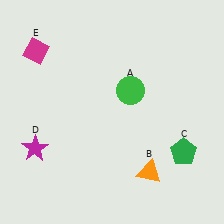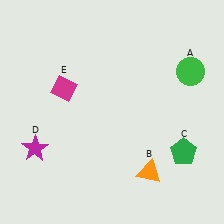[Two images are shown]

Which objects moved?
The objects that moved are: the green circle (A), the magenta diamond (E).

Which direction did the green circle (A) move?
The green circle (A) moved right.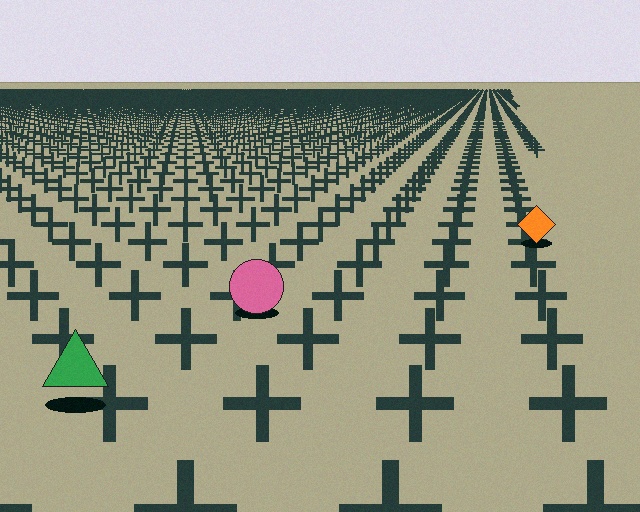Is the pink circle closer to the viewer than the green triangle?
No. The green triangle is closer — you can tell from the texture gradient: the ground texture is coarser near it.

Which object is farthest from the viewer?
The orange diamond is farthest from the viewer. It appears smaller and the ground texture around it is denser.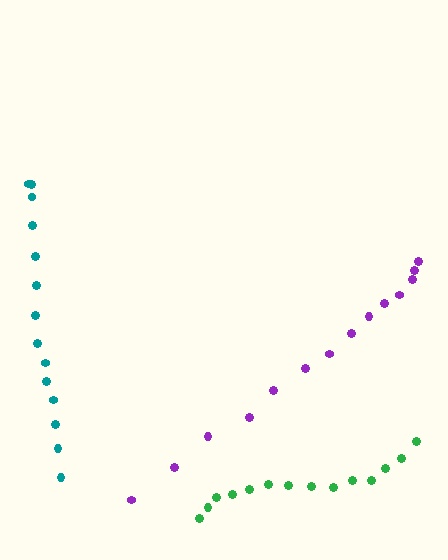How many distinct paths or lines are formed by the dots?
There are 3 distinct paths.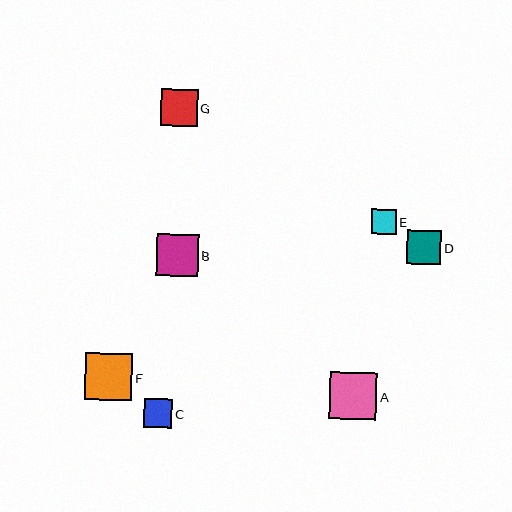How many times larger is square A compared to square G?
Square A is approximately 1.3 times the size of square G.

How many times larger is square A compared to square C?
Square A is approximately 1.6 times the size of square C.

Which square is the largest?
Square A is the largest with a size of approximately 47 pixels.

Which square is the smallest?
Square E is the smallest with a size of approximately 25 pixels.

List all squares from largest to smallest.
From largest to smallest: A, F, B, G, D, C, E.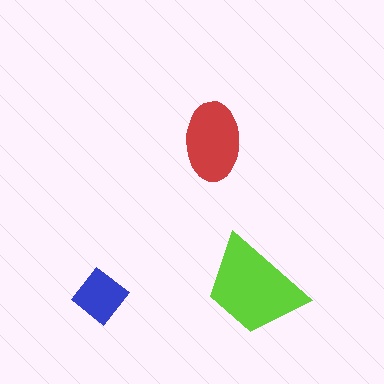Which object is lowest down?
The blue diamond is bottommost.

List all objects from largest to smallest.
The lime trapezoid, the red ellipse, the blue diamond.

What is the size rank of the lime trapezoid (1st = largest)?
1st.